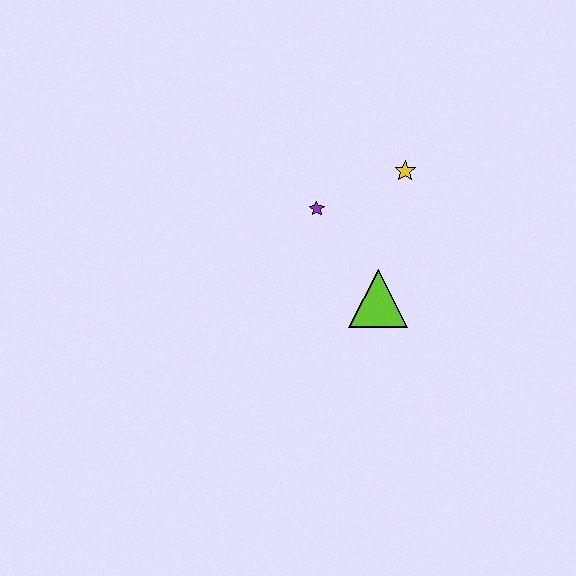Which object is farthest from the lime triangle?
The yellow star is farthest from the lime triangle.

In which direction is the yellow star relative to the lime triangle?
The yellow star is above the lime triangle.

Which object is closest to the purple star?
The yellow star is closest to the purple star.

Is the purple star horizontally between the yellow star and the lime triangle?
No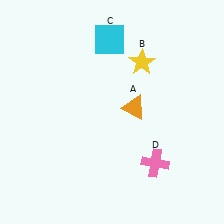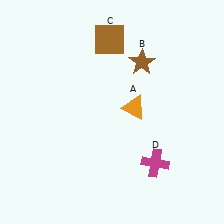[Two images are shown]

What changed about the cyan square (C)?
In Image 1, C is cyan. In Image 2, it changed to brown.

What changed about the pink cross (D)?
In Image 1, D is pink. In Image 2, it changed to magenta.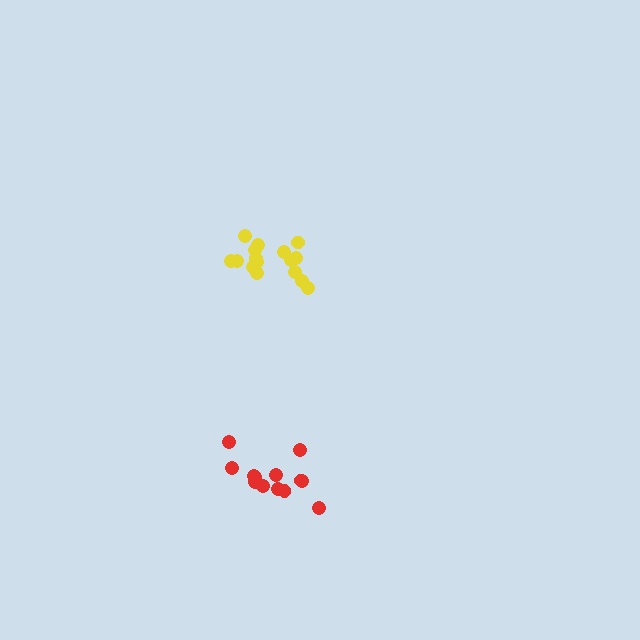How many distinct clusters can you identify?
There are 2 distinct clusters.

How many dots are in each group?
Group 1: 16 dots, Group 2: 13 dots (29 total).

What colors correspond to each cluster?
The clusters are colored: yellow, red.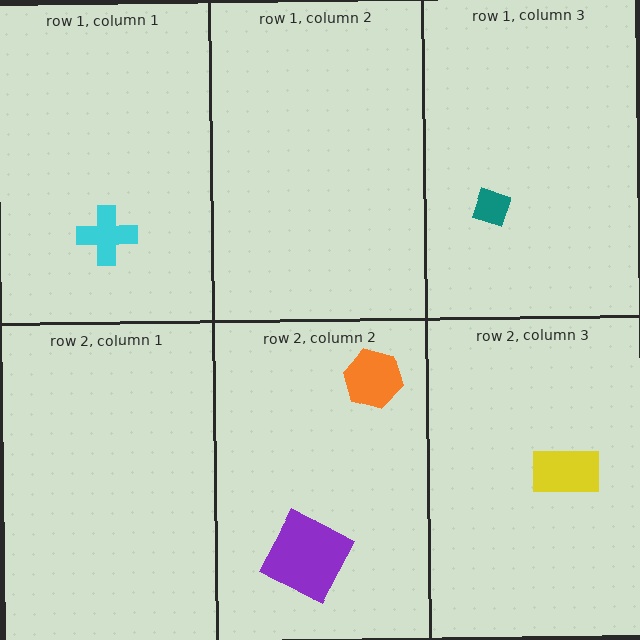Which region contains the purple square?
The row 2, column 2 region.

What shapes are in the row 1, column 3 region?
The teal diamond.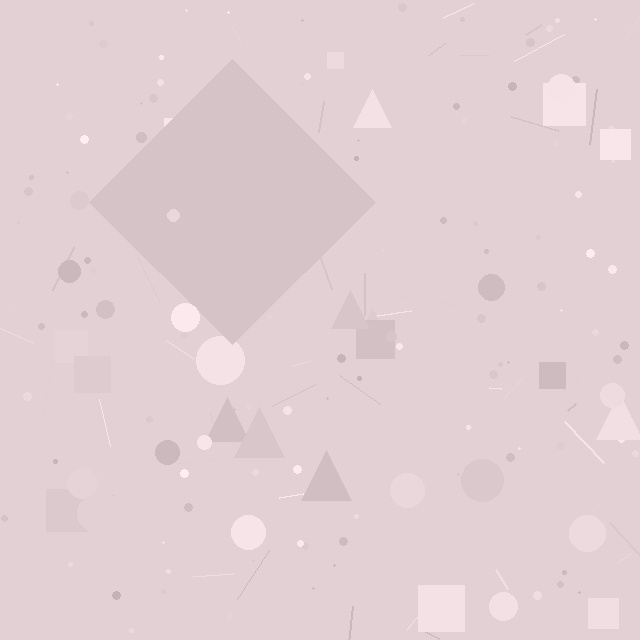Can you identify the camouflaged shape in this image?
The camouflaged shape is a diamond.